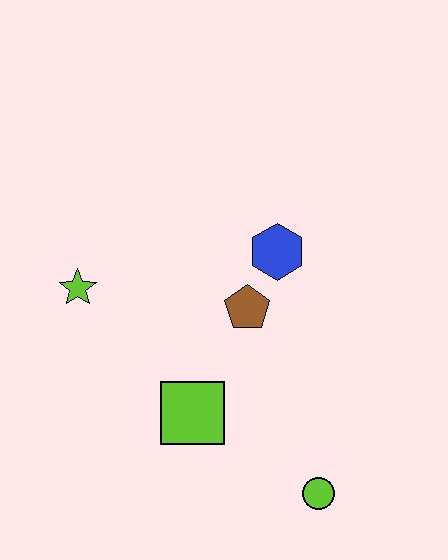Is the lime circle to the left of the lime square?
No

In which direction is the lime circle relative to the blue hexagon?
The lime circle is below the blue hexagon.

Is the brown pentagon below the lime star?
Yes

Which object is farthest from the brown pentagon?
The lime circle is farthest from the brown pentagon.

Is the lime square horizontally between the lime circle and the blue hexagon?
No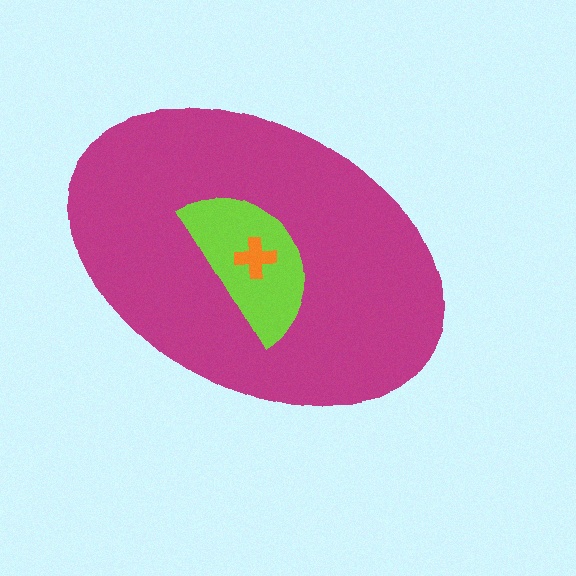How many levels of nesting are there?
3.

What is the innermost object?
The orange cross.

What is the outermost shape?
The magenta ellipse.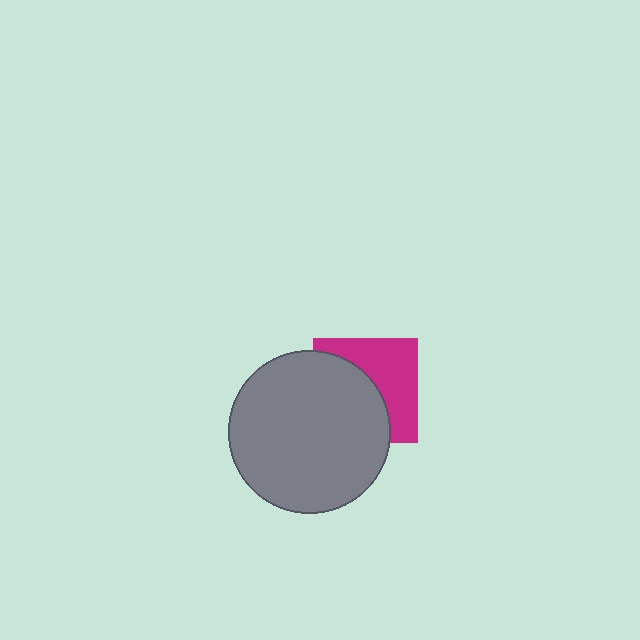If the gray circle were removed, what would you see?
You would see the complete magenta square.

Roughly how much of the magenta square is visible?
About half of it is visible (roughly 47%).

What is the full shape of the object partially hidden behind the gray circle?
The partially hidden object is a magenta square.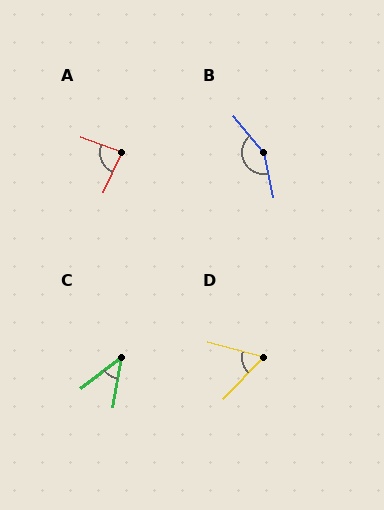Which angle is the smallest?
C, at approximately 44 degrees.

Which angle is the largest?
B, at approximately 153 degrees.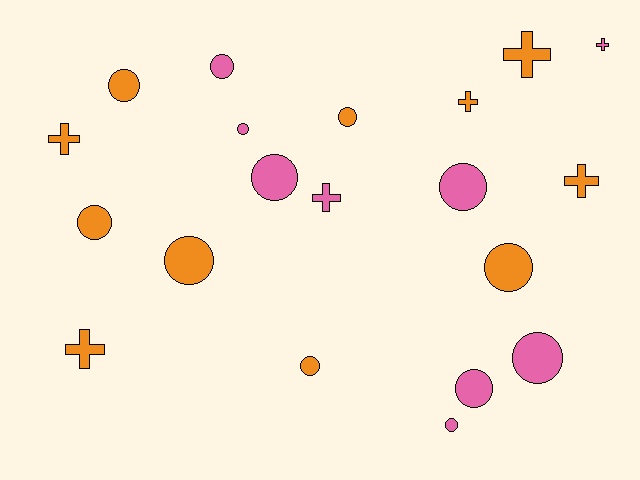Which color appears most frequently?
Orange, with 11 objects.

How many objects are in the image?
There are 20 objects.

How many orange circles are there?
There are 6 orange circles.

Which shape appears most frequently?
Circle, with 13 objects.